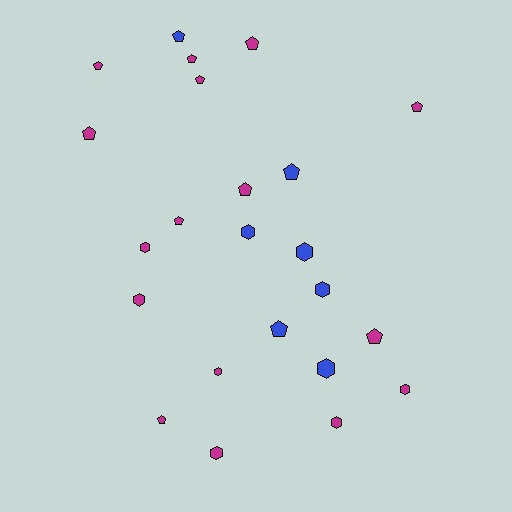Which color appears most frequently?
Magenta, with 16 objects.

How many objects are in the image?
There are 23 objects.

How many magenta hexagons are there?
There are 6 magenta hexagons.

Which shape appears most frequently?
Pentagon, with 13 objects.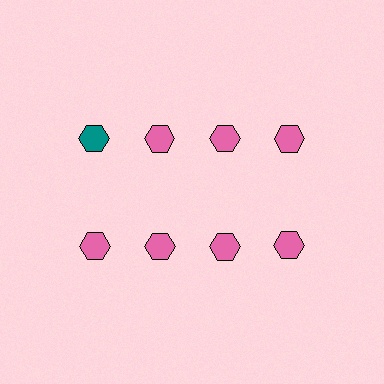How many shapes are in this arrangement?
There are 8 shapes arranged in a grid pattern.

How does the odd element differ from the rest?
It has a different color: teal instead of pink.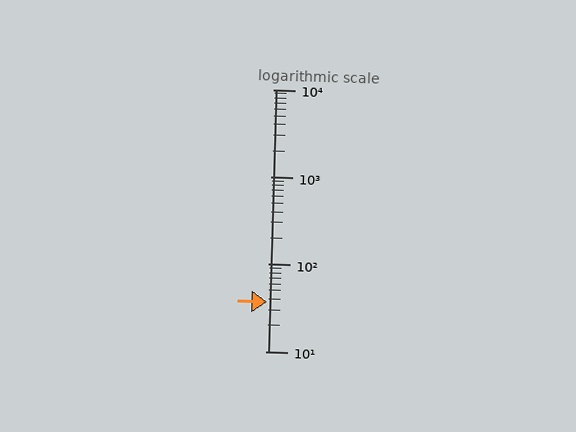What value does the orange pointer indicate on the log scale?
The pointer indicates approximately 37.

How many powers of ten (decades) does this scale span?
The scale spans 3 decades, from 10 to 10000.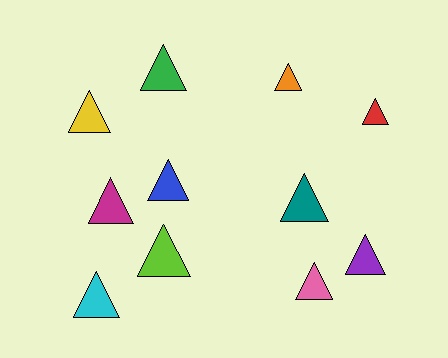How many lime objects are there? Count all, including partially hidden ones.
There is 1 lime object.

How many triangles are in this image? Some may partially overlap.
There are 11 triangles.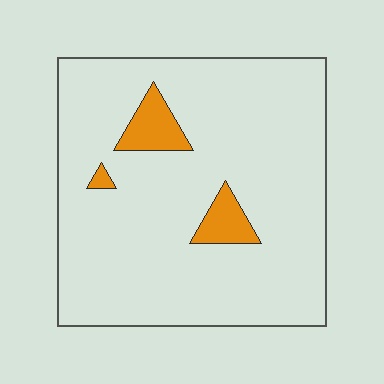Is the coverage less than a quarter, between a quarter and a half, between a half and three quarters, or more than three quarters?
Less than a quarter.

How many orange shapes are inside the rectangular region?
3.